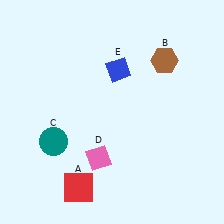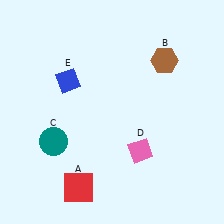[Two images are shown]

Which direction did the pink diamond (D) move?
The pink diamond (D) moved right.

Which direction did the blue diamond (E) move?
The blue diamond (E) moved left.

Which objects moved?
The objects that moved are: the pink diamond (D), the blue diamond (E).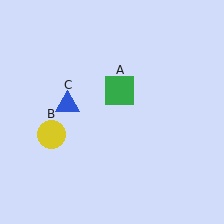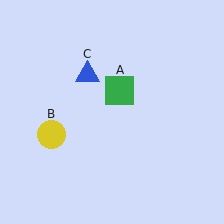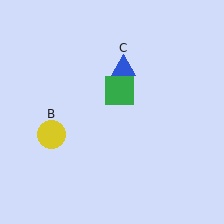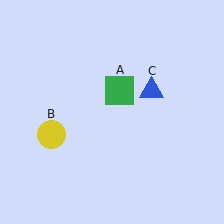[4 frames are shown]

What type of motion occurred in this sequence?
The blue triangle (object C) rotated clockwise around the center of the scene.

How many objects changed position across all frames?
1 object changed position: blue triangle (object C).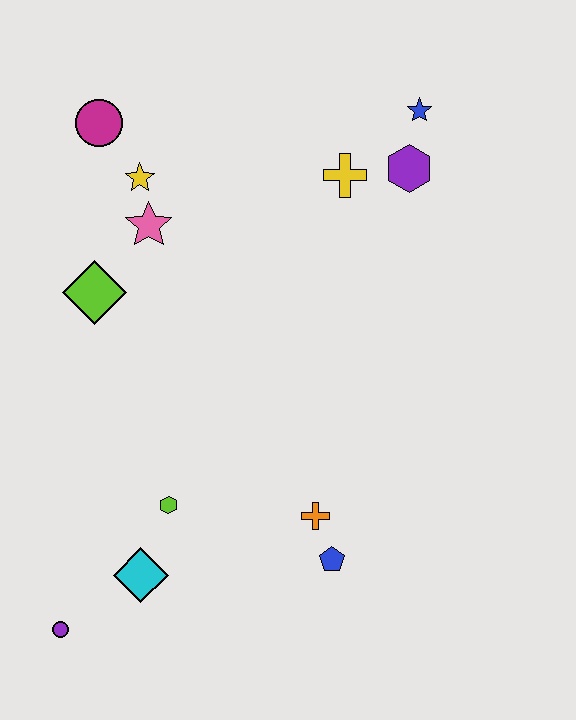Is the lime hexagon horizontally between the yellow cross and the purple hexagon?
No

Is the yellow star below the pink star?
No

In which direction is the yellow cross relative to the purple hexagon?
The yellow cross is to the left of the purple hexagon.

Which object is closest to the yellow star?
The pink star is closest to the yellow star.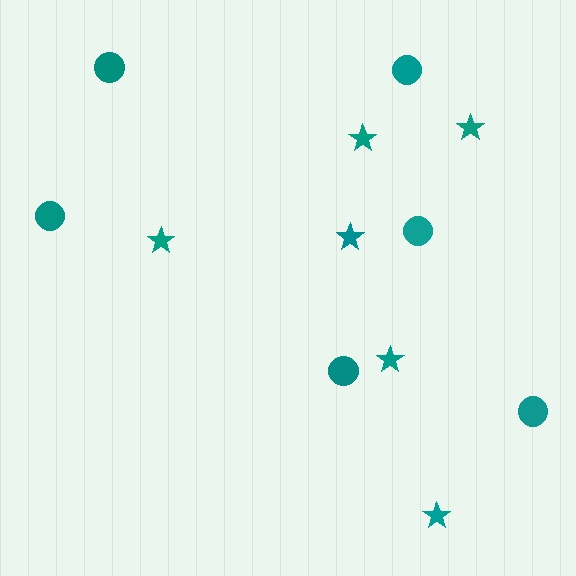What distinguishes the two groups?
There are 2 groups: one group of stars (6) and one group of circles (6).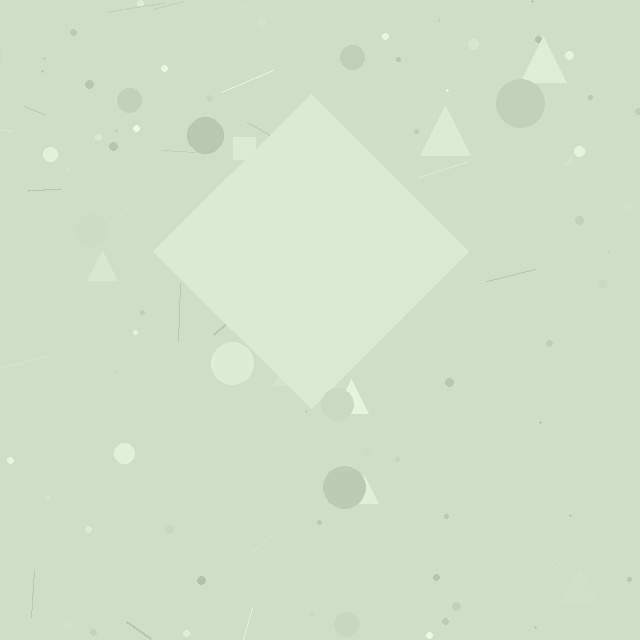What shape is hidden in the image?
A diamond is hidden in the image.